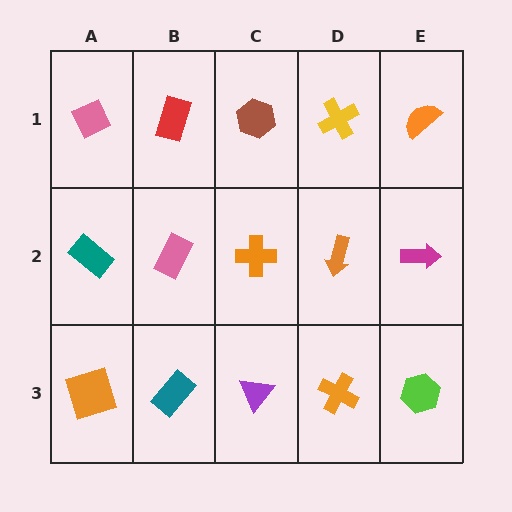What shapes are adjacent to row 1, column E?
A magenta arrow (row 2, column E), a yellow cross (row 1, column D).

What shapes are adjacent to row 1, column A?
A teal rectangle (row 2, column A), a red rectangle (row 1, column B).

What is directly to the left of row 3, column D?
A purple triangle.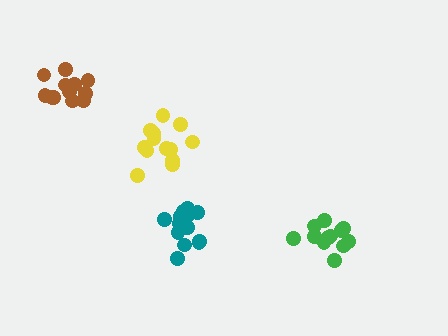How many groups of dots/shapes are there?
There are 4 groups.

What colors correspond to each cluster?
The clusters are colored: brown, yellow, green, teal.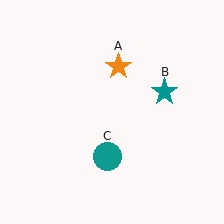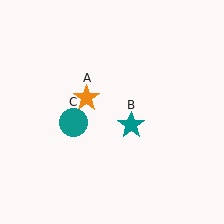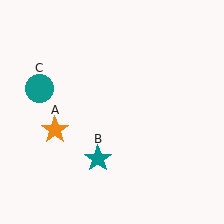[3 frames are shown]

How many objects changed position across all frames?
3 objects changed position: orange star (object A), teal star (object B), teal circle (object C).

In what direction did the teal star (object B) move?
The teal star (object B) moved down and to the left.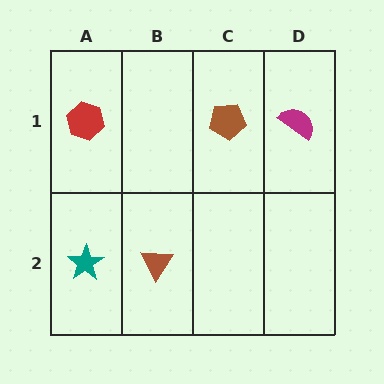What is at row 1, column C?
A brown pentagon.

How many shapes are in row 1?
3 shapes.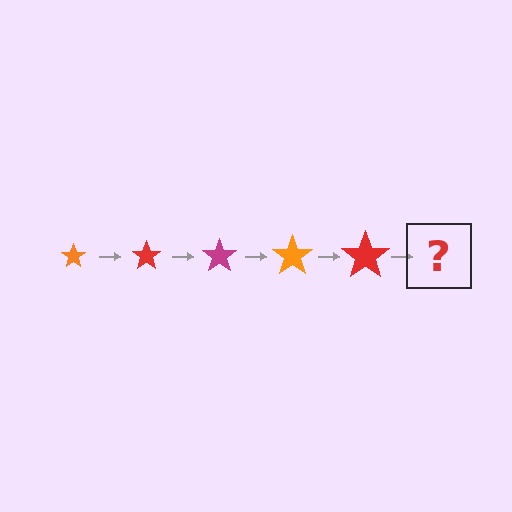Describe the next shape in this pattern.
It should be a magenta star, larger than the previous one.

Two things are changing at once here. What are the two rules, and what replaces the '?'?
The two rules are that the star grows larger each step and the color cycles through orange, red, and magenta. The '?' should be a magenta star, larger than the previous one.